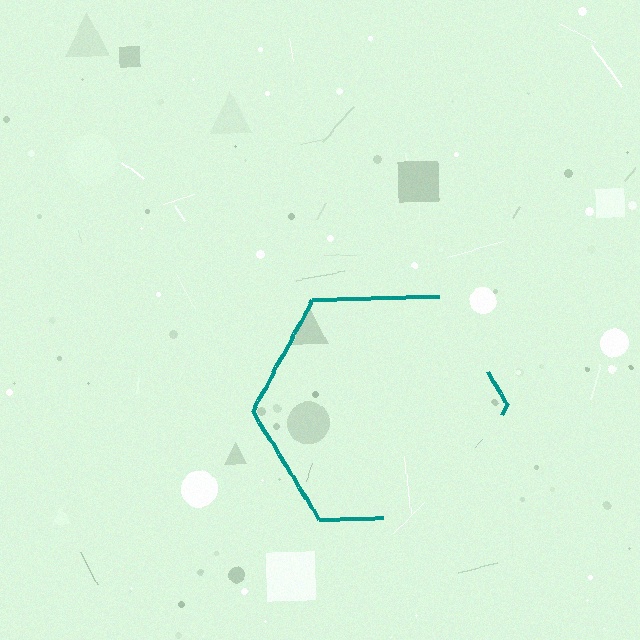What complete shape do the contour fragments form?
The contour fragments form a hexagon.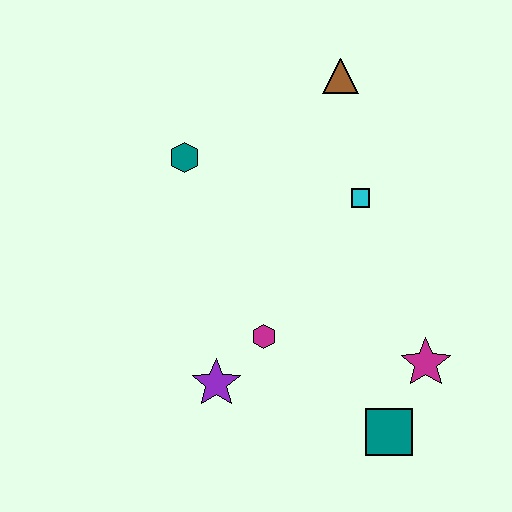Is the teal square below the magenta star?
Yes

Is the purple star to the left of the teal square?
Yes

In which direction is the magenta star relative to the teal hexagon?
The magenta star is to the right of the teal hexagon.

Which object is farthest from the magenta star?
The teal hexagon is farthest from the magenta star.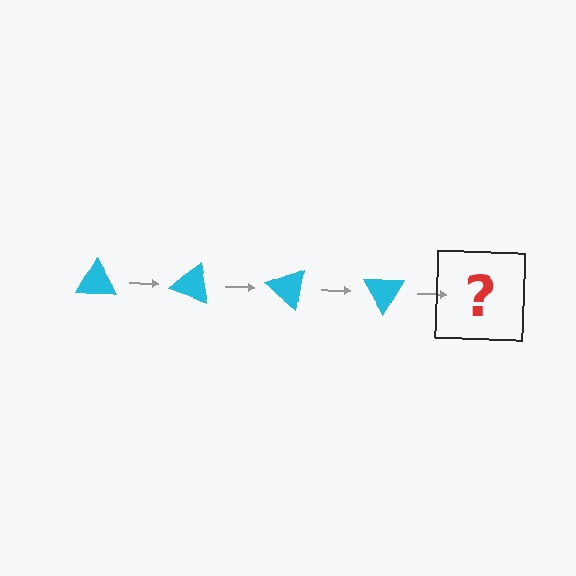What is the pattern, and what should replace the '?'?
The pattern is that the triangle rotates 20 degrees each step. The '?' should be a cyan triangle rotated 80 degrees.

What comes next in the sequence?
The next element should be a cyan triangle rotated 80 degrees.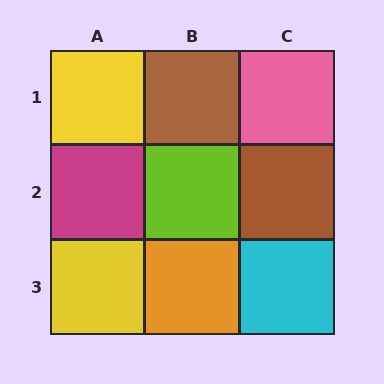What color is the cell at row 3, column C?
Cyan.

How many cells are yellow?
2 cells are yellow.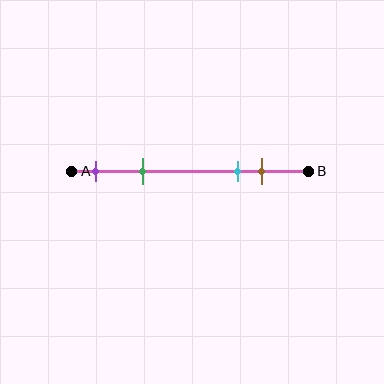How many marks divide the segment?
There are 4 marks dividing the segment.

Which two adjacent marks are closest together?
The cyan and brown marks are the closest adjacent pair.